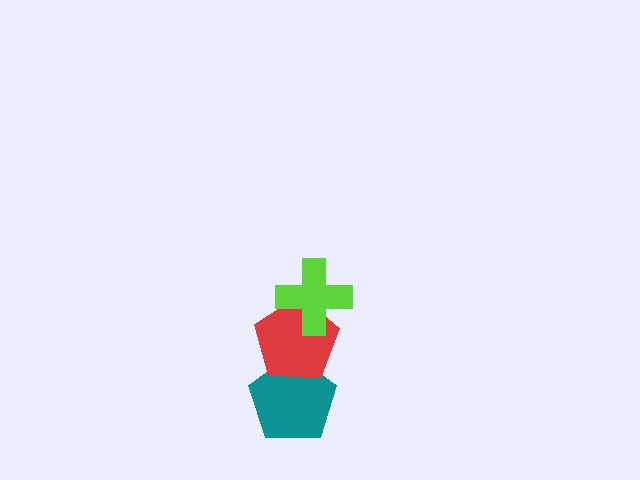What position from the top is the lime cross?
The lime cross is 1st from the top.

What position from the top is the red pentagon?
The red pentagon is 2nd from the top.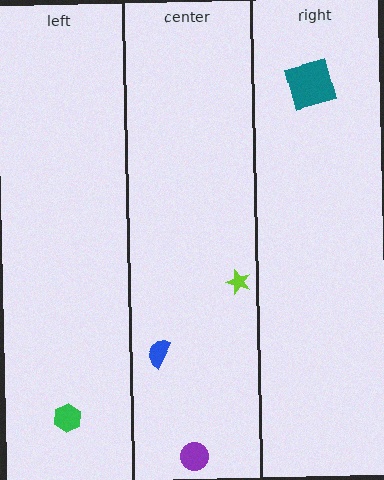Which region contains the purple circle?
The center region.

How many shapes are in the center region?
3.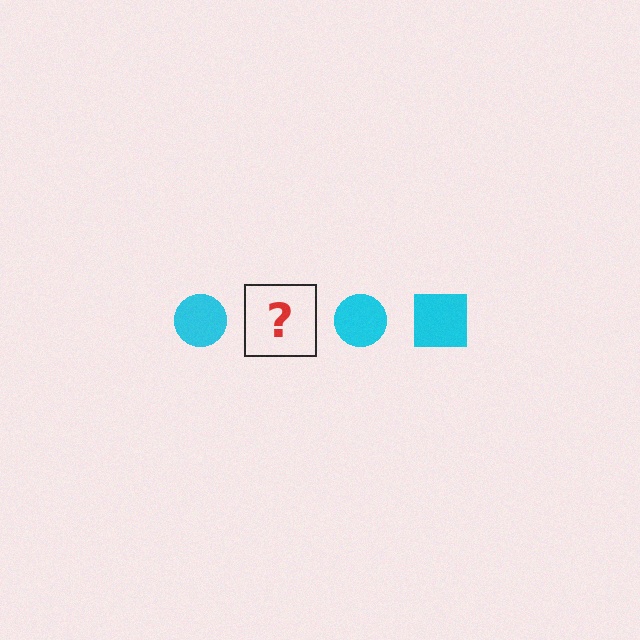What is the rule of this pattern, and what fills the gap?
The rule is that the pattern cycles through circle, square shapes in cyan. The gap should be filled with a cyan square.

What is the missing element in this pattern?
The missing element is a cyan square.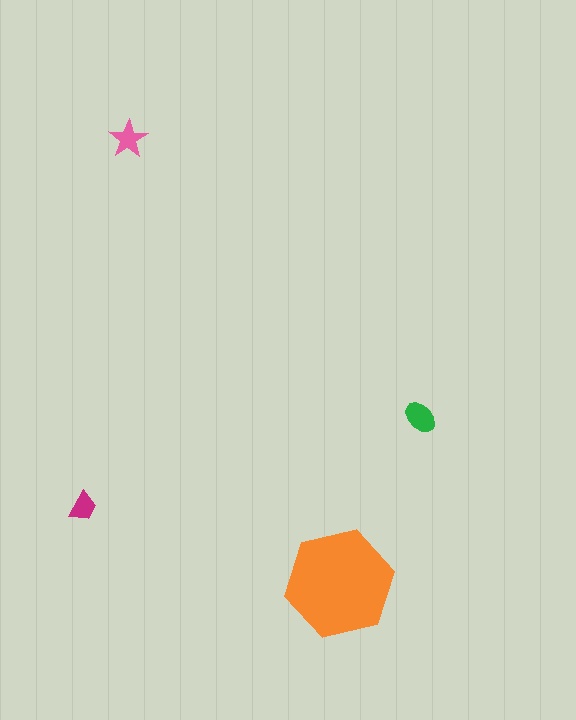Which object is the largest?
The orange hexagon.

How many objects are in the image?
There are 4 objects in the image.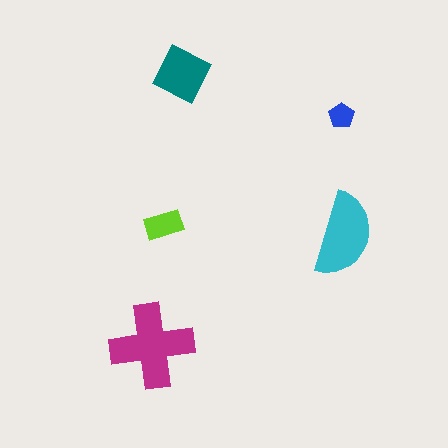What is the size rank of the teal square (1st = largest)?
3rd.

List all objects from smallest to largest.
The blue pentagon, the lime rectangle, the teal square, the cyan semicircle, the magenta cross.